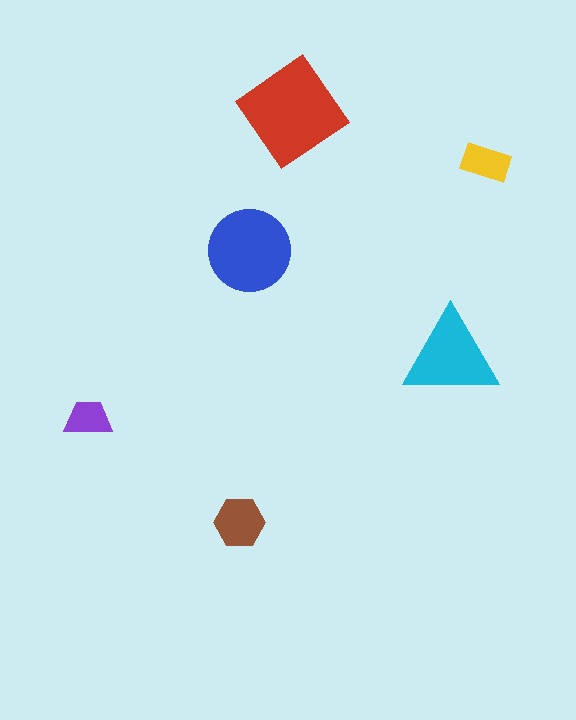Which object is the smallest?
The purple trapezoid.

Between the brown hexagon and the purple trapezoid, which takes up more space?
The brown hexagon.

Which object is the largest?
The red diamond.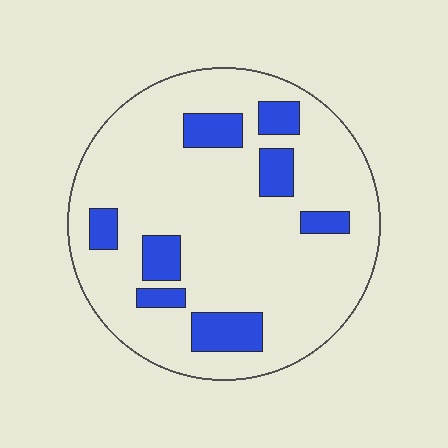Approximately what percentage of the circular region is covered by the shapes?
Approximately 15%.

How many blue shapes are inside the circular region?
8.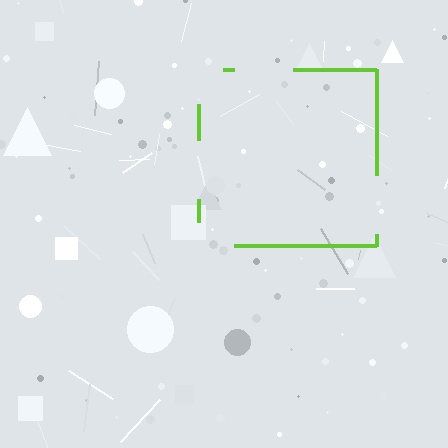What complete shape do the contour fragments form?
The contour fragments form a square.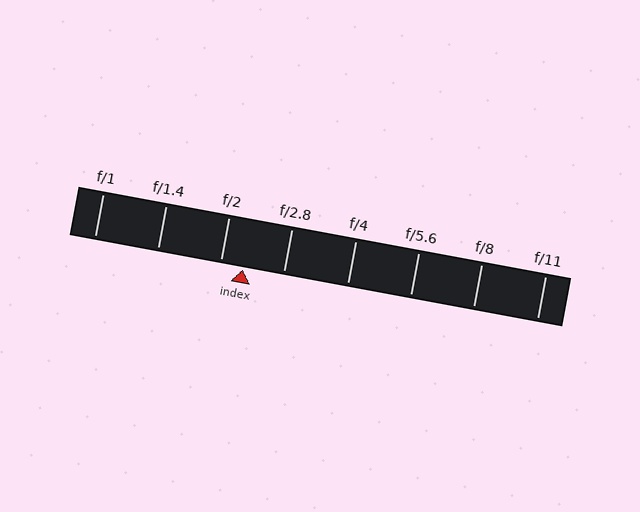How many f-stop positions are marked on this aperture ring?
There are 8 f-stop positions marked.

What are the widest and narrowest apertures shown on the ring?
The widest aperture shown is f/1 and the narrowest is f/11.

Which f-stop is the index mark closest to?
The index mark is closest to f/2.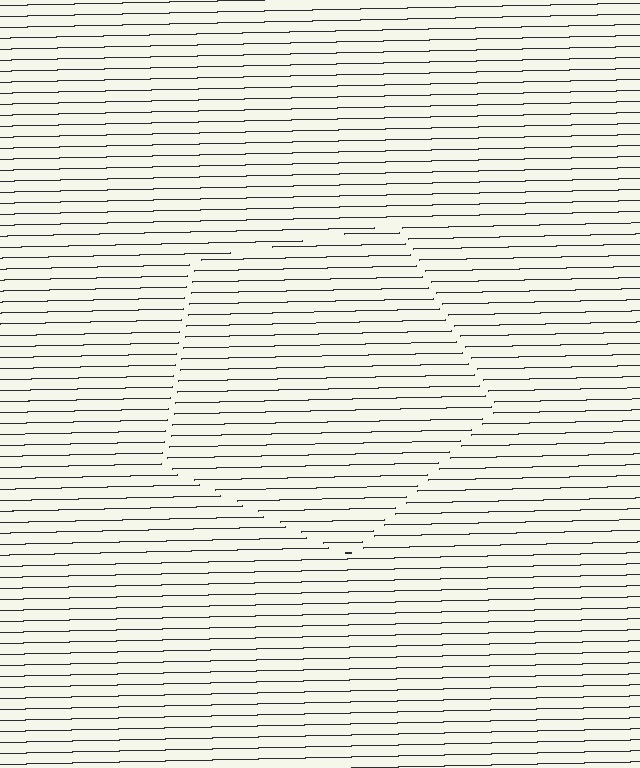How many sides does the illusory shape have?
5 sides — the line-ends trace a pentagon.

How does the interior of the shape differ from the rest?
The interior of the shape contains the same grating, shifted by half a period — the contour is defined by the phase discontinuity where line-ends from the inner and outer gratings abut.